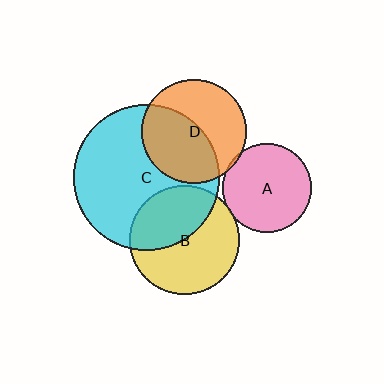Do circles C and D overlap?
Yes.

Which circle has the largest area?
Circle C (cyan).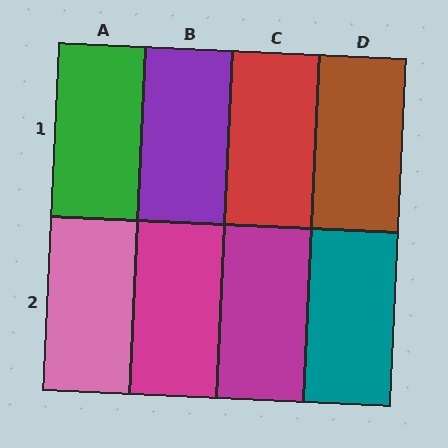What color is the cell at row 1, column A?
Green.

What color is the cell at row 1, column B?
Purple.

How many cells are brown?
1 cell is brown.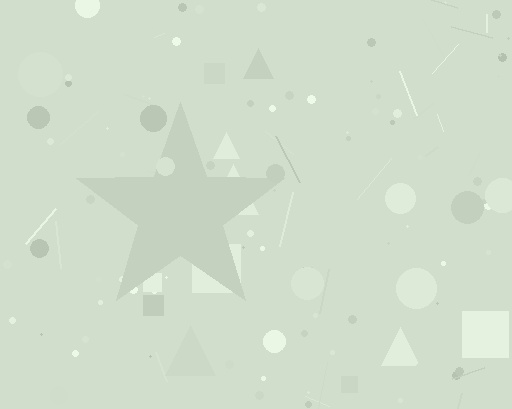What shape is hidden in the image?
A star is hidden in the image.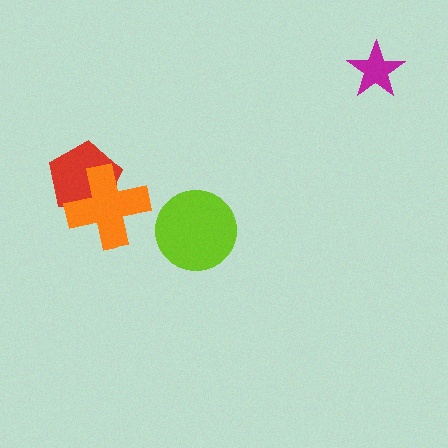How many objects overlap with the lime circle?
0 objects overlap with the lime circle.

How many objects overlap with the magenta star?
0 objects overlap with the magenta star.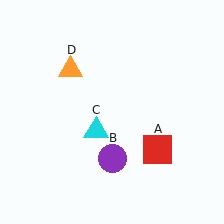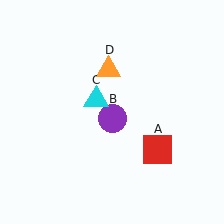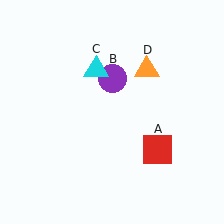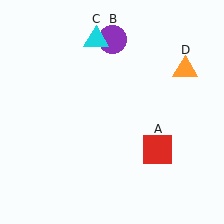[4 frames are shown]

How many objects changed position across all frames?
3 objects changed position: purple circle (object B), cyan triangle (object C), orange triangle (object D).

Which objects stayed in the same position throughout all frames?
Red square (object A) remained stationary.